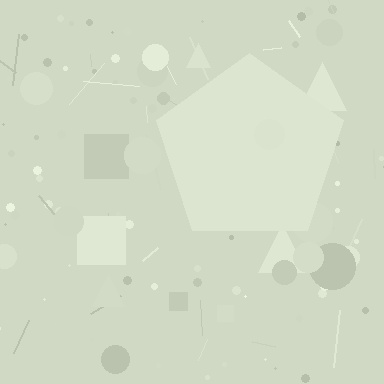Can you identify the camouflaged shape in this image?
The camouflaged shape is a pentagon.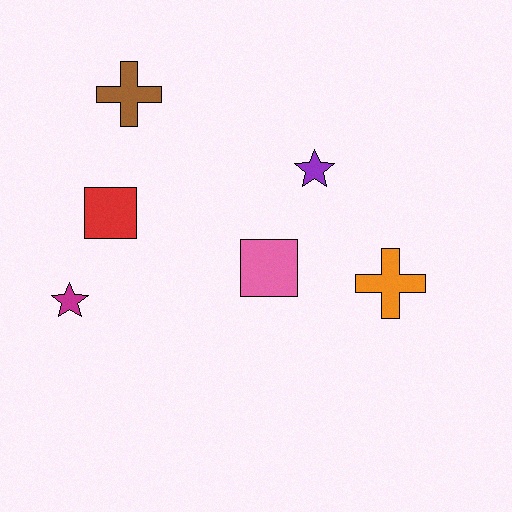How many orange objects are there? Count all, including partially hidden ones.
There is 1 orange object.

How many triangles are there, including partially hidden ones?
There are no triangles.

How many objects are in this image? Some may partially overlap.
There are 6 objects.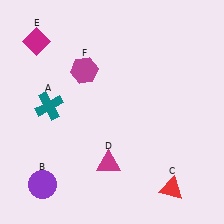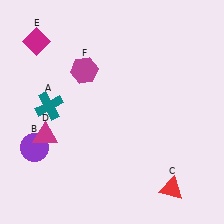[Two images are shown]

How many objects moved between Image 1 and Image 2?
2 objects moved between the two images.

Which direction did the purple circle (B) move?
The purple circle (B) moved up.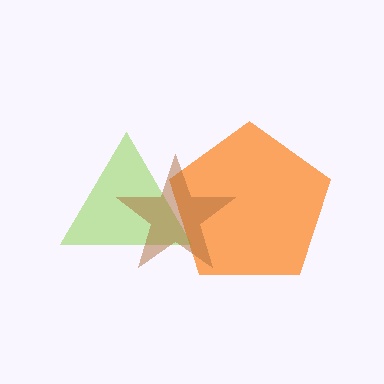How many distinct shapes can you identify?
There are 3 distinct shapes: an orange pentagon, a lime triangle, a brown star.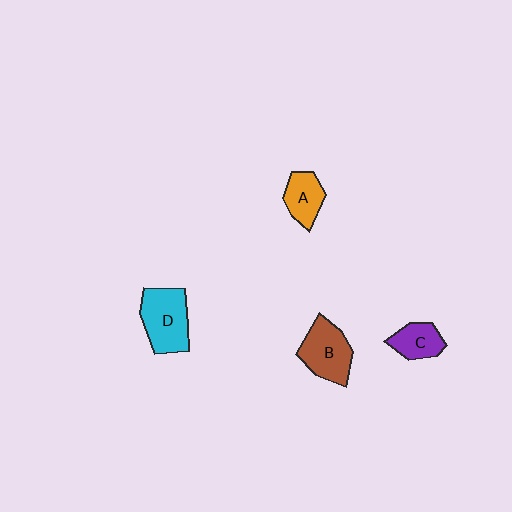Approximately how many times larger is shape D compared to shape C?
Approximately 1.7 times.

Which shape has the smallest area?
Shape C (purple).